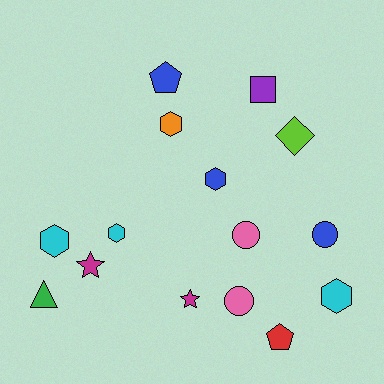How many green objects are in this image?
There is 1 green object.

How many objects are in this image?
There are 15 objects.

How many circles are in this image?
There are 3 circles.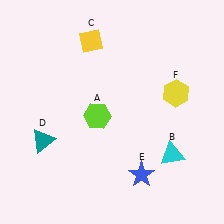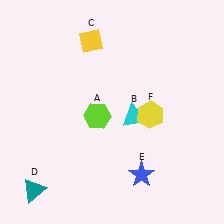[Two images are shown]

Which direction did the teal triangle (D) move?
The teal triangle (D) moved down.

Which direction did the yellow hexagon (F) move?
The yellow hexagon (F) moved left.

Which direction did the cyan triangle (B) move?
The cyan triangle (B) moved up.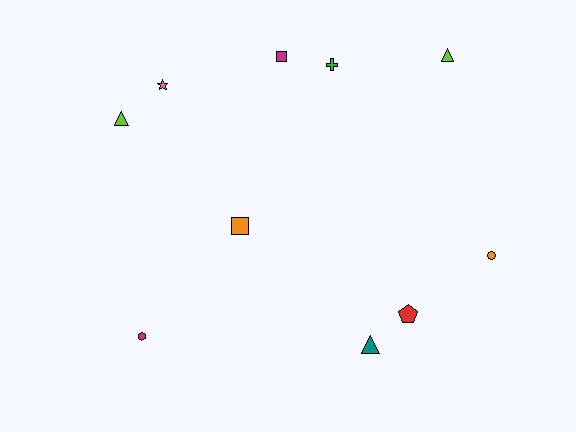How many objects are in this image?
There are 10 objects.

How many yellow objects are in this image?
There are no yellow objects.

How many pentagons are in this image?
There is 1 pentagon.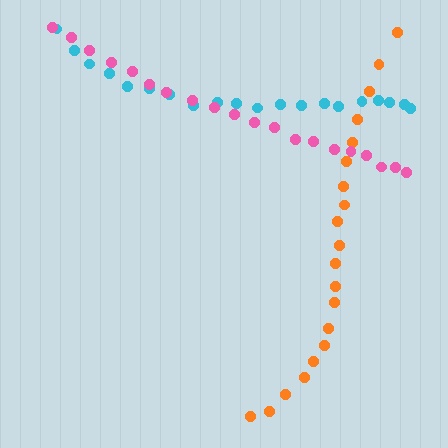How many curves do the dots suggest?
There are 3 distinct paths.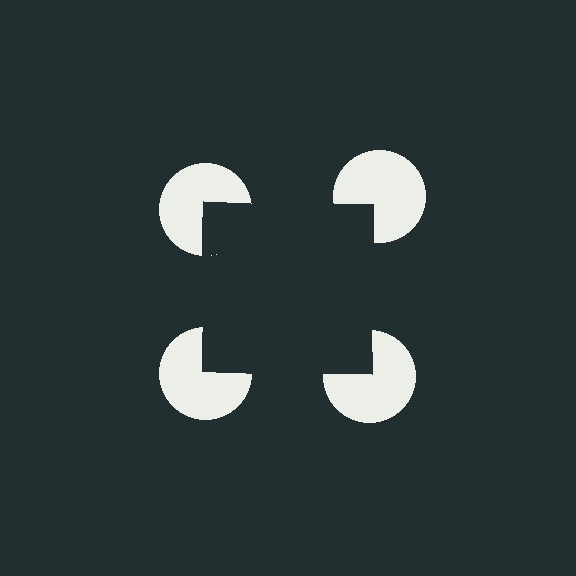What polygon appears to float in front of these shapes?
An illusory square — its edges are inferred from the aligned wedge cuts in the pac-man discs, not physically drawn.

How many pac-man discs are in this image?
There are 4 — one at each vertex of the illusory square.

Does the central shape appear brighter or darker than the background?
It typically appears slightly darker than the background, even though no actual brightness change is drawn.